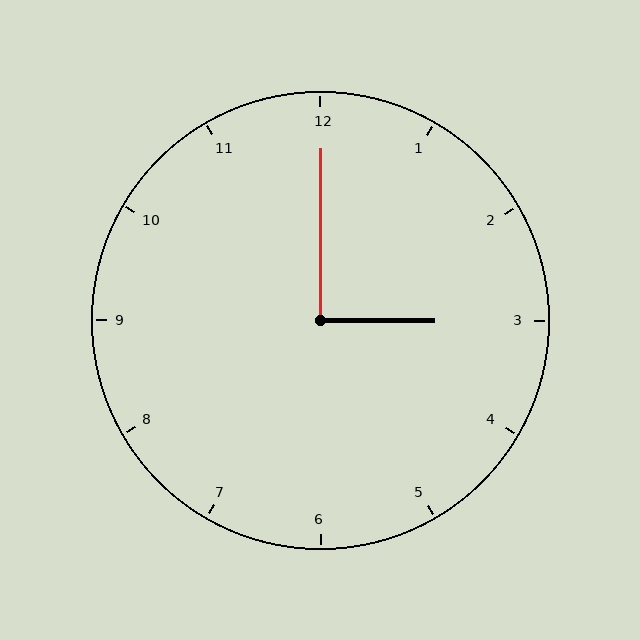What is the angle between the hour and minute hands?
Approximately 90 degrees.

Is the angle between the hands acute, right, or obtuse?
It is right.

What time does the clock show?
3:00.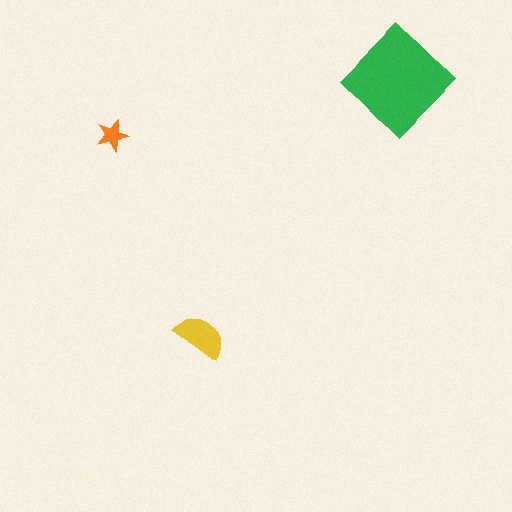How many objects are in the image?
There are 3 objects in the image.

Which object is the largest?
The green diamond.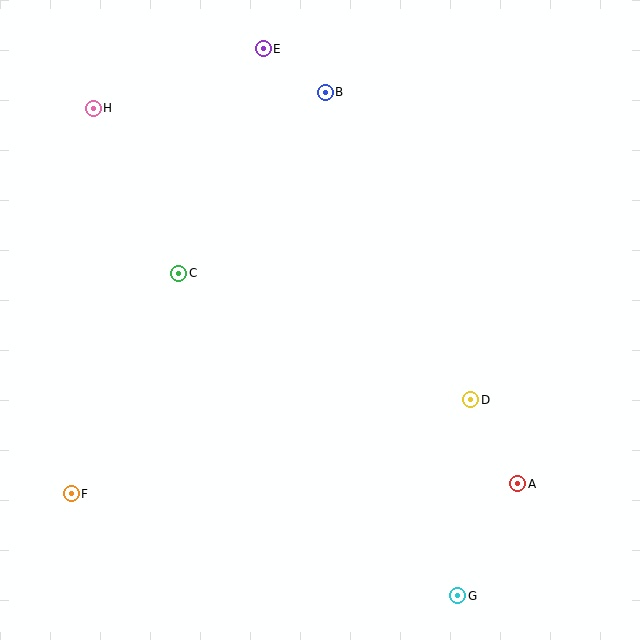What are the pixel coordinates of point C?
Point C is at (179, 273).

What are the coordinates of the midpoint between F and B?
The midpoint between F and B is at (198, 293).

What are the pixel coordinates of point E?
Point E is at (263, 49).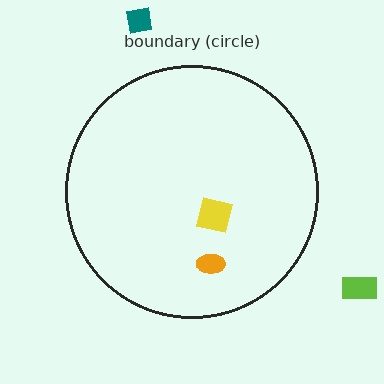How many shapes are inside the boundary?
2 inside, 2 outside.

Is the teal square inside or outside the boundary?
Outside.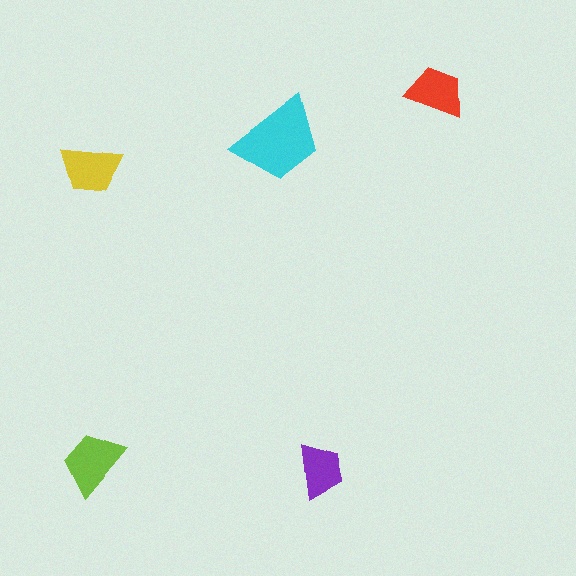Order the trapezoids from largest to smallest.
the cyan one, the lime one, the yellow one, the red one, the purple one.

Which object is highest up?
The red trapezoid is topmost.